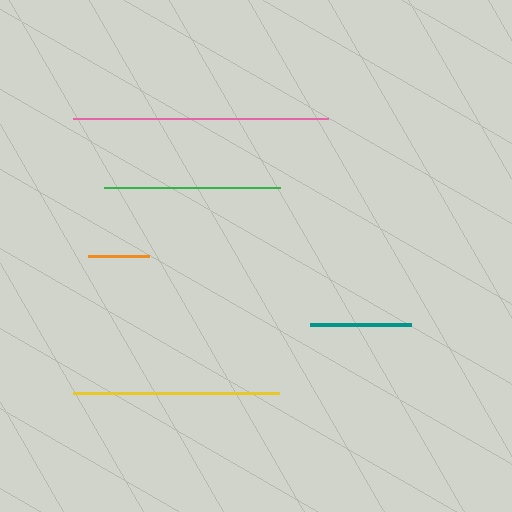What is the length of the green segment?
The green segment is approximately 176 pixels long.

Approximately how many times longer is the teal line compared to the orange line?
The teal line is approximately 1.6 times the length of the orange line.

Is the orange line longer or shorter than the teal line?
The teal line is longer than the orange line.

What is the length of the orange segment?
The orange segment is approximately 61 pixels long.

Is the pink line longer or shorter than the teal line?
The pink line is longer than the teal line.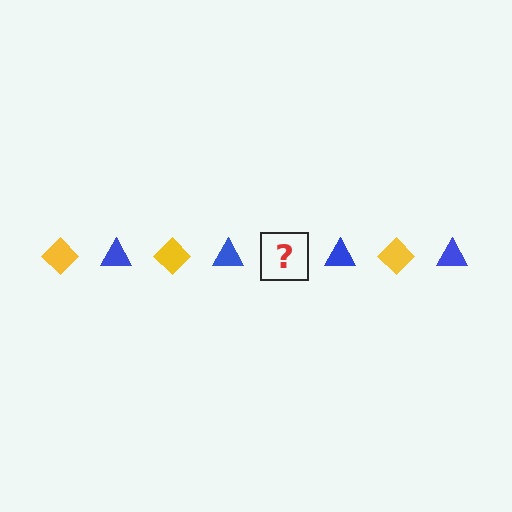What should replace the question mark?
The question mark should be replaced with a yellow diamond.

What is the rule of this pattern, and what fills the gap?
The rule is that the pattern alternates between yellow diamond and blue triangle. The gap should be filled with a yellow diamond.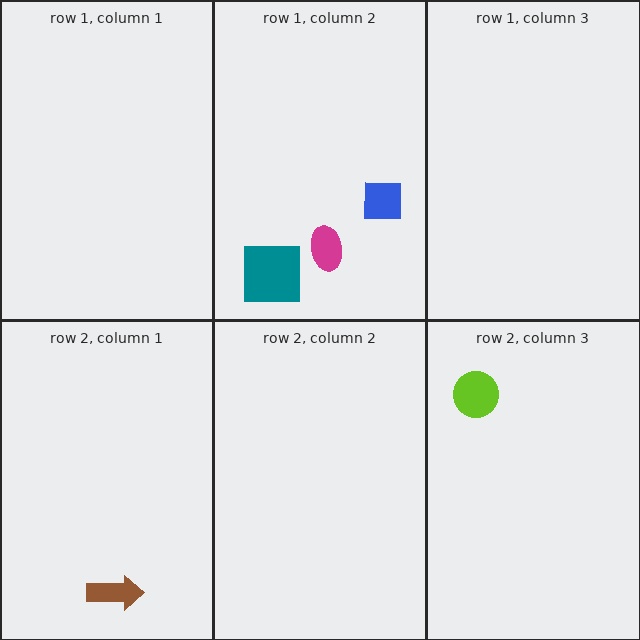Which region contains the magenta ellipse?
The row 1, column 2 region.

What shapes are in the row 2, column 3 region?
The lime circle.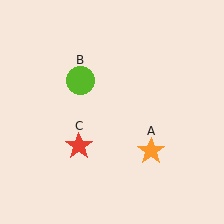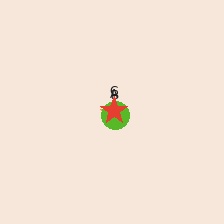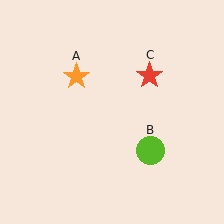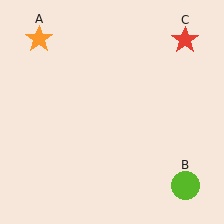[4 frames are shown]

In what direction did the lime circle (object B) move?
The lime circle (object B) moved down and to the right.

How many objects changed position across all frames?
3 objects changed position: orange star (object A), lime circle (object B), red star (object C).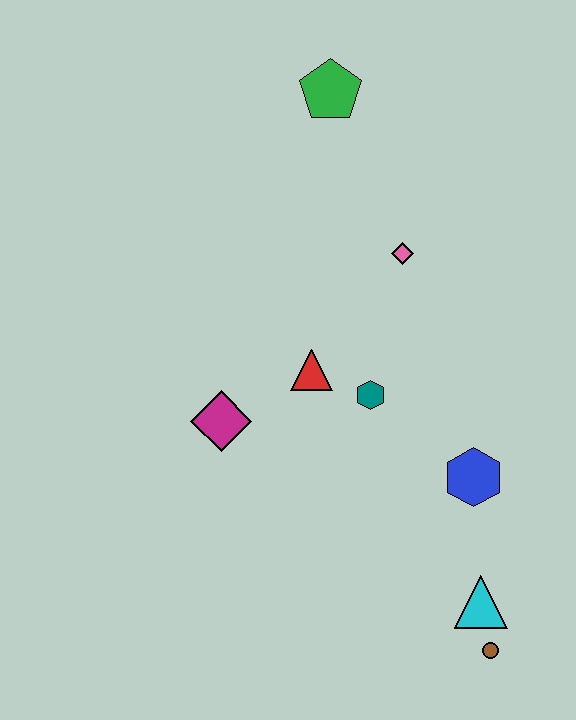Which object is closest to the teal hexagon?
The red triangle is closest to the teal hexagon.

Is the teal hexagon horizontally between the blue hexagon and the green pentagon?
Yes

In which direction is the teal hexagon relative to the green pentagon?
The teal hexagon is below the green pentagon.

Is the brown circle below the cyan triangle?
Yes